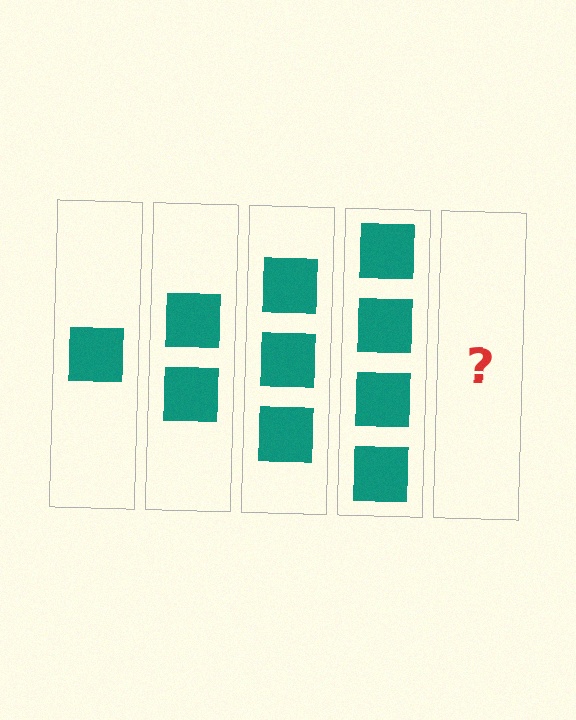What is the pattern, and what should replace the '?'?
The pattern is that each step adds one more square. The '?' should be 5 squares.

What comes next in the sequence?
The next element should be 5 squares.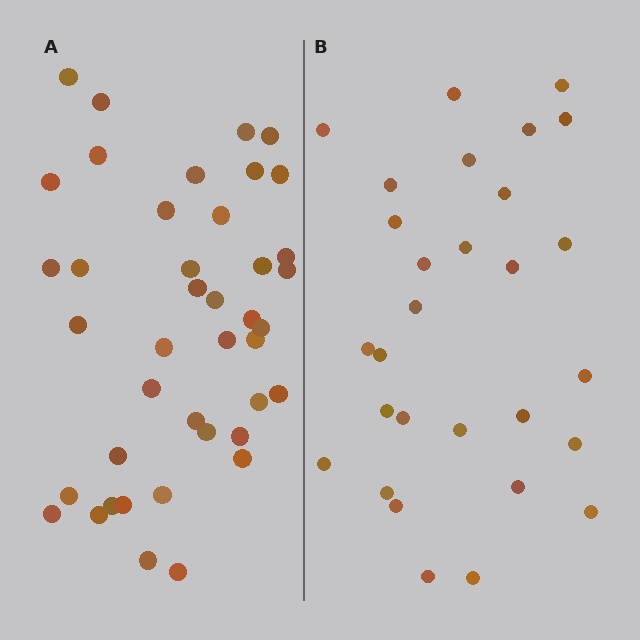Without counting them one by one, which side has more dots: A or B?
Region A (the left region) has more dots.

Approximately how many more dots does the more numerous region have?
Region A has roughly 12 or so more dots than region B.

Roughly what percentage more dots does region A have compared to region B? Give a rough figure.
About 40% more.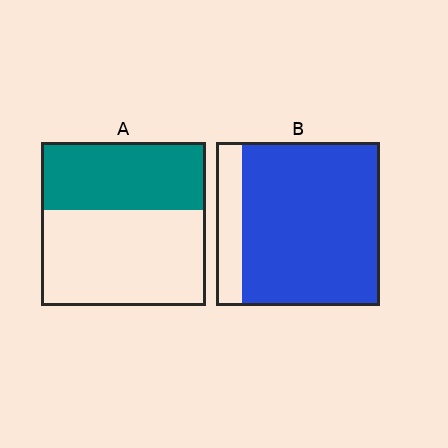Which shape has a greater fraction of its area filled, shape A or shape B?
Shape B.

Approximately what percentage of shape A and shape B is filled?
A is approximately 40% and B is approximately 85%.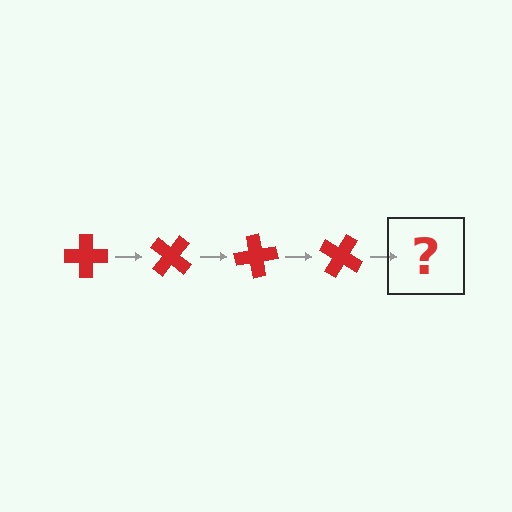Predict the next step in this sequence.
The next step is a red cross rotated 160 degrees.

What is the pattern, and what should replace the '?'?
The pattern is that the cross rotates 40 degrees each step. The '?' should be a red cross rotated 160 degrees.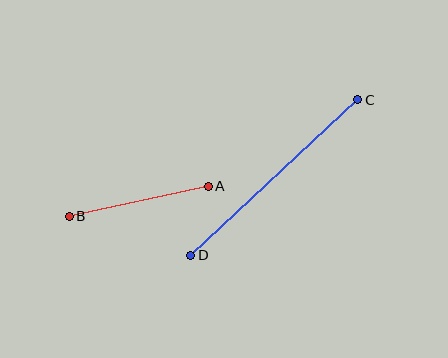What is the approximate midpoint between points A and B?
The midpoint is at approximately (139, 201) pixels.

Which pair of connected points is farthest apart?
Points C and D are farthest apart.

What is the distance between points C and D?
The distance is approximately 228 pixels.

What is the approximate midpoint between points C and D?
The midpoint is at approximately (274, 177) pixels.